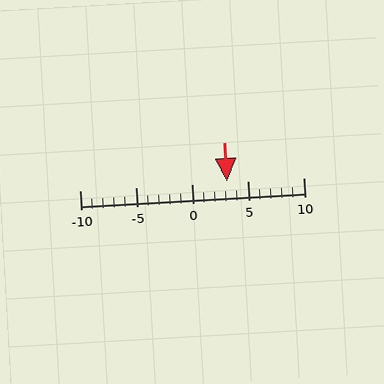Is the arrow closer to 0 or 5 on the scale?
The arrow is closer to 5.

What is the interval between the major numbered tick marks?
The major tick marks are spaced 5 units apart.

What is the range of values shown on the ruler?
The ruler shows values from -10 to 10.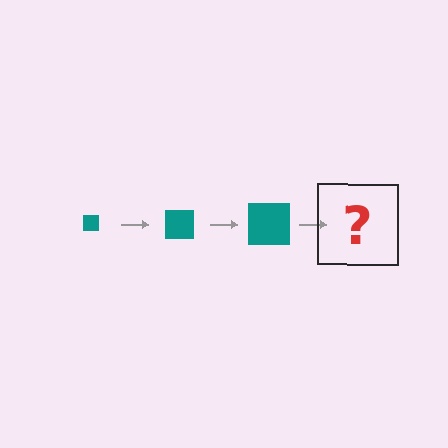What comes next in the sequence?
The next element should be a teal square, larger than the previous one.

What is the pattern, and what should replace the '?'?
The pattern is that the square gets progressively larger each step. The '?' should be a teal square, larger than the previous one.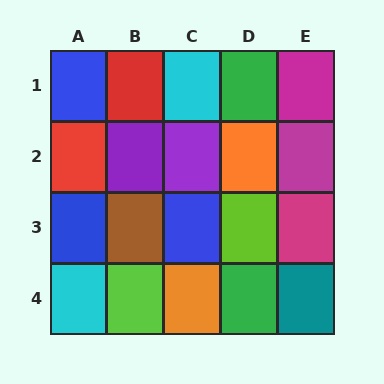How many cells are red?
2 cells are red.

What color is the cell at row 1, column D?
Green.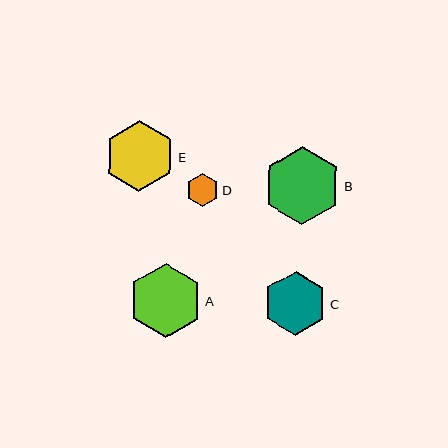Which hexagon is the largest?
Hexagon B is the largest with a size of approximately 78 pixels.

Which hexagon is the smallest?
Hexagon D is the smallest with a size of approximately 33 pixels.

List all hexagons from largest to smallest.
From largest to smallest: B, A, E, C, D.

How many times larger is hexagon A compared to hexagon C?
Hexagon A is approximately 1.2 times the size of hexagon C.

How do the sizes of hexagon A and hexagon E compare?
Hexagon A and hexagon E are approximately the same size.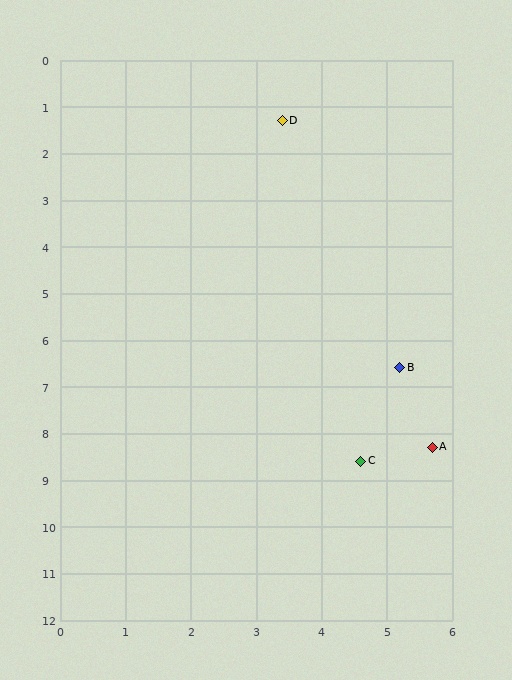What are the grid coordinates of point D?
Point D is at approximately (3.4, 1.3).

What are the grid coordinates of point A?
Point A is at approximately (5.7, 8.3).